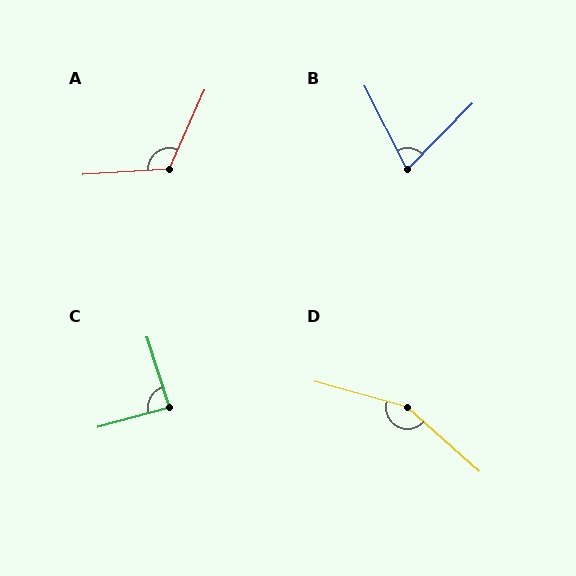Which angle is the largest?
D, at approximately 154 degrees.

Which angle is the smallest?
B, at approximately 72 degrees.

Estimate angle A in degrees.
Approximately 118 degrees.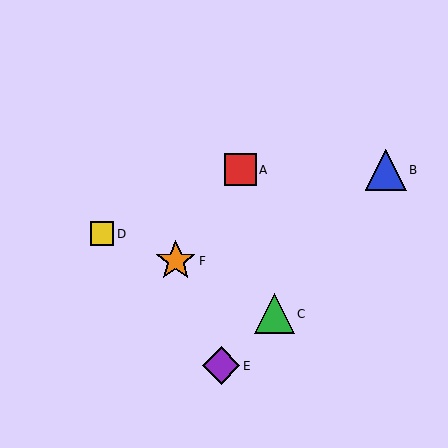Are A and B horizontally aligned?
Yes, both are at y≈170.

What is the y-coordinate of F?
Object F is at y≈261.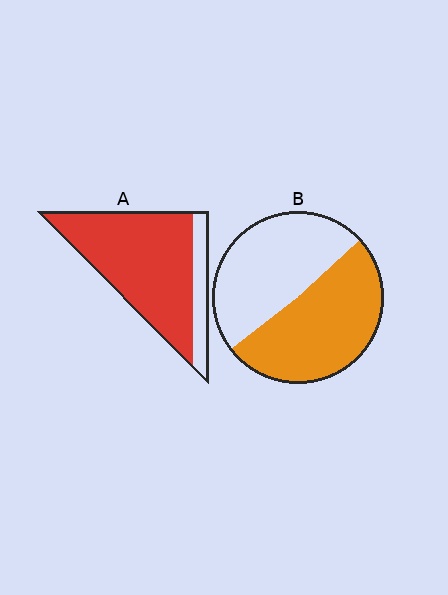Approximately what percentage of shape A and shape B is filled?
A is approximately 80% and B is approximately 50%.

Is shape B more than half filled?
Roughly half.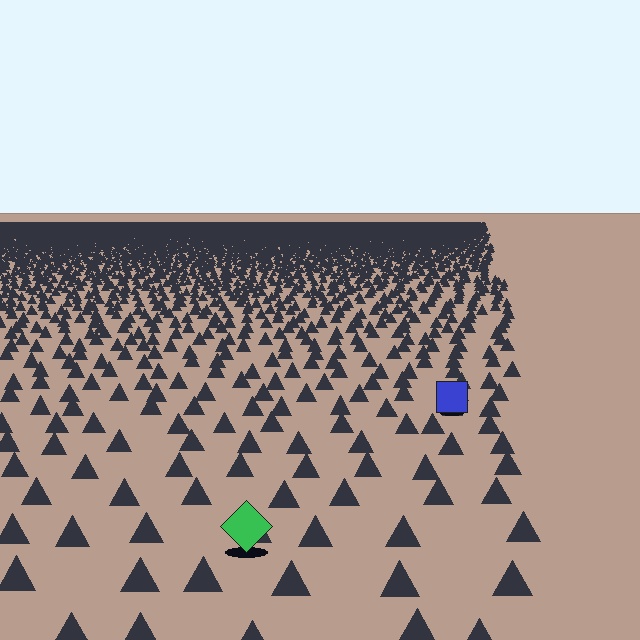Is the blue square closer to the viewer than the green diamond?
No. The green diamond is closer — you can tell from the texture gradient: the ground texture is coarser near it.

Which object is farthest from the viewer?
The blue square is farthest from the viewer. It appears smaller and the ground texture around it is denser.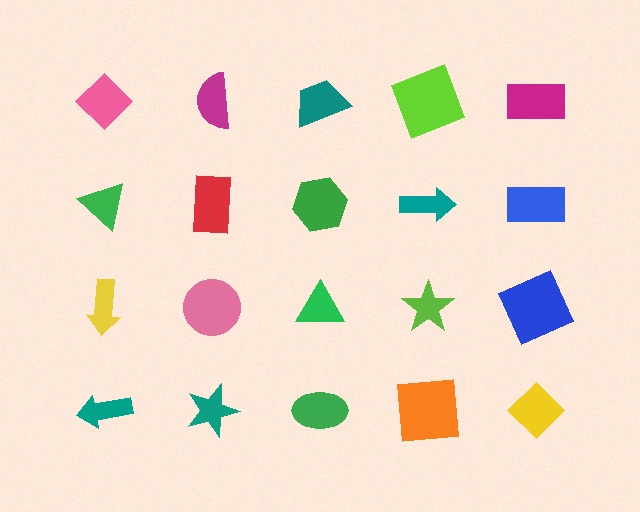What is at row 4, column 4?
An orange square.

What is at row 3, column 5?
A blue square.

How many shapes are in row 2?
5 shapes.